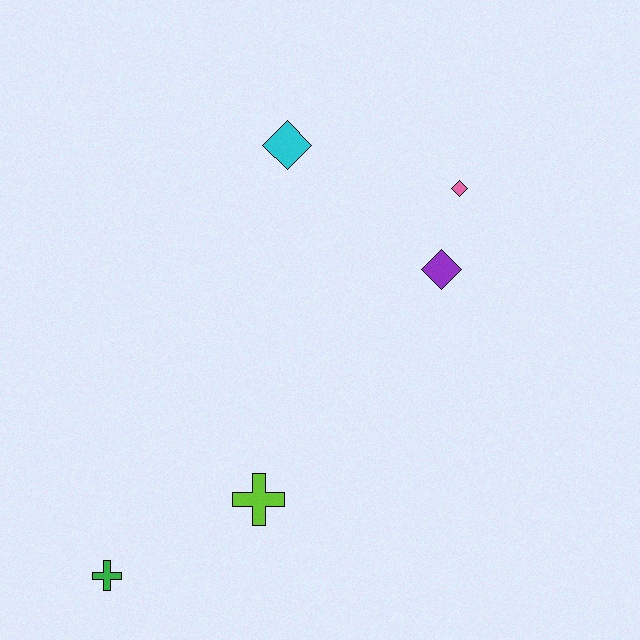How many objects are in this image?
There are 5 objects.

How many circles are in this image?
There are no circles.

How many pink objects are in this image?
There is 1 pink object.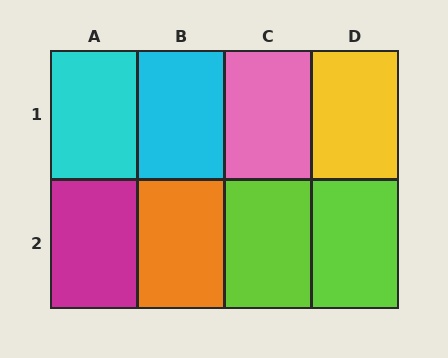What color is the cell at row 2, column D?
Lime.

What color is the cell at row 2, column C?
Lime.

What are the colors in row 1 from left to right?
Cyan, cyan, pink, yellow.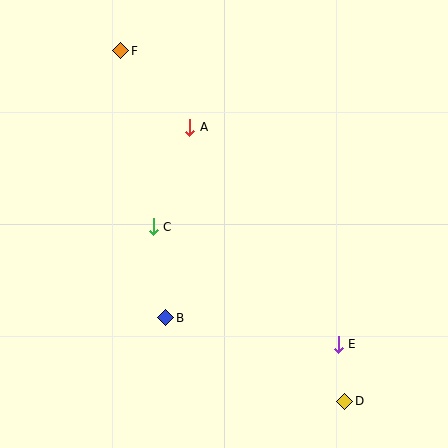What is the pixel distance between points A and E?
The distance between A and E is 263 pixels.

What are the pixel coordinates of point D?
Point D is at (345, 401).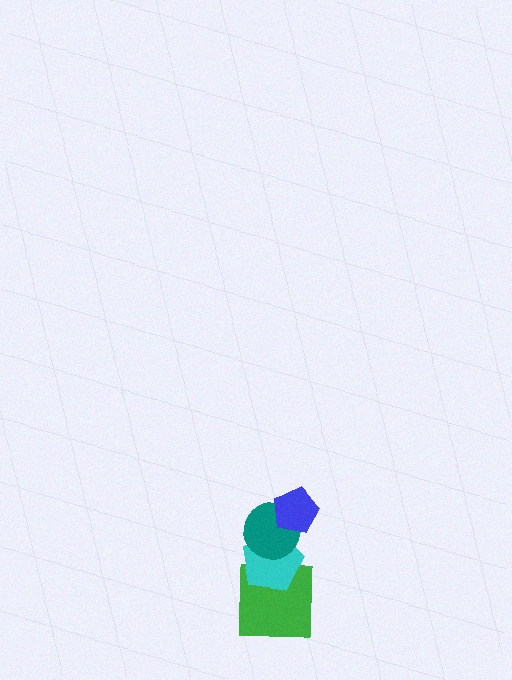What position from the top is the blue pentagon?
The blue pentagon is 1st from the top.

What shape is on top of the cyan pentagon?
The teal circle is on top of the cyan pentagon.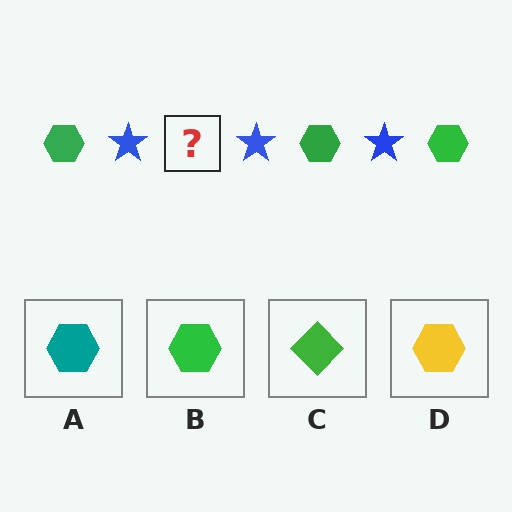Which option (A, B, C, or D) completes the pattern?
B.